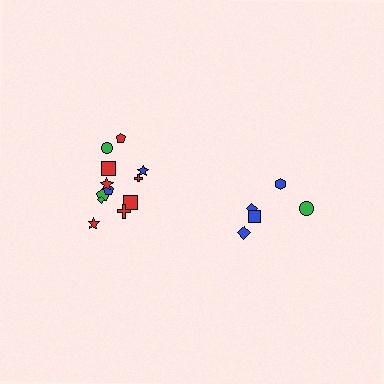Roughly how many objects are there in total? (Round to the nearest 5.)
Roughly 15 objects in total.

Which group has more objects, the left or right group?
The left group.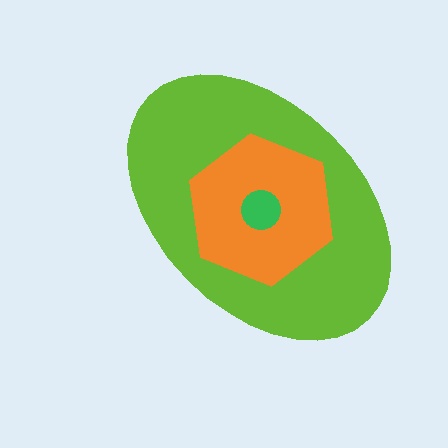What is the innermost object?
The green circle.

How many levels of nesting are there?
3.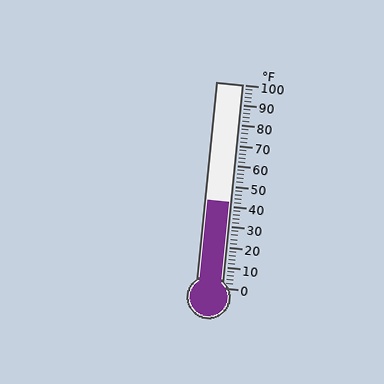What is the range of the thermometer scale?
The thermometer scale ranges from 0°F to 100°F.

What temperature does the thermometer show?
The thermometer shows approximately 42°F.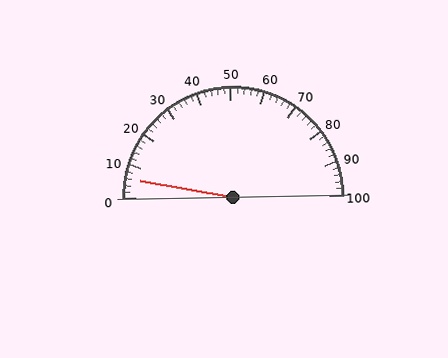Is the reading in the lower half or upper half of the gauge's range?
The reading is in the lower half of the range (0 to 100).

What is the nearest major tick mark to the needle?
The nearest major tick mark is 10.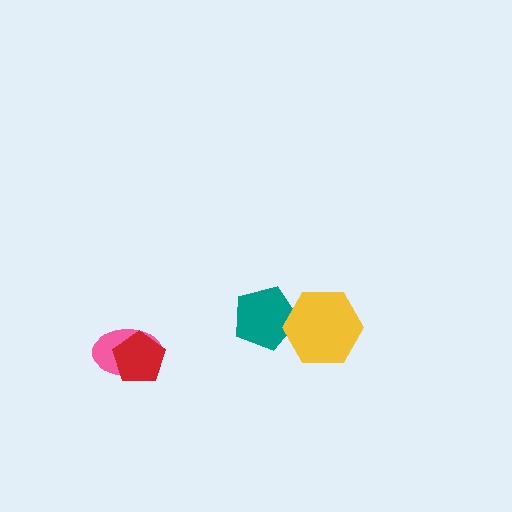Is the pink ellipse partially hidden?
Yes, it is partially covered by another shape.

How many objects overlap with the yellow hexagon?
1 object overlaps with the yellow hexagon.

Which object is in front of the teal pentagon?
The yellow hexagon is in front of the teal pentagon.